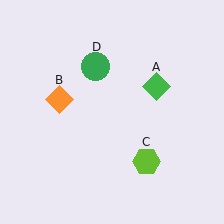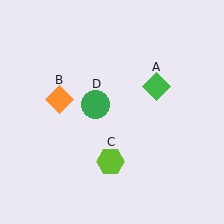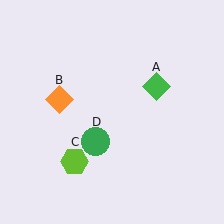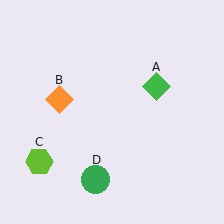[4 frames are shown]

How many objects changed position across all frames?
2 objects changed position: lime hexagon (object C), green circle (object D).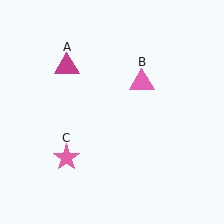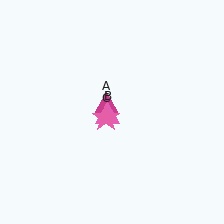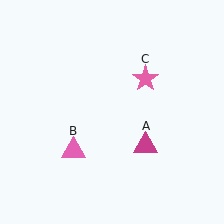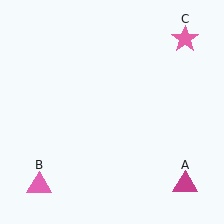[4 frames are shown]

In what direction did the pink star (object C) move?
The pink star (object C) moved up and to the right.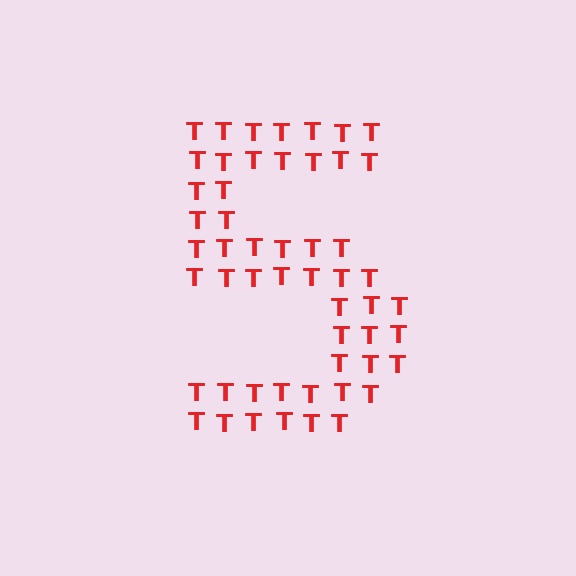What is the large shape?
The large shape is the digit 5.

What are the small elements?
The small elements are letter T's.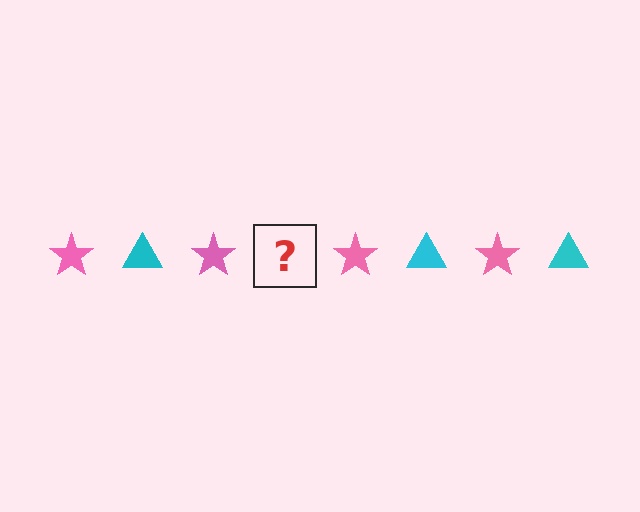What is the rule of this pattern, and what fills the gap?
The rule is that the pattern alternates between pink star and cyan triangle. The gap should be filled with a cyan triangle.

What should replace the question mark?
The question mark should be replaced with a cyan triangle.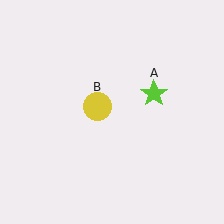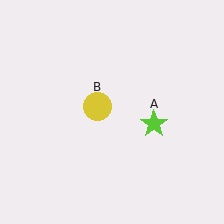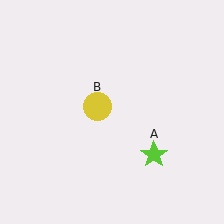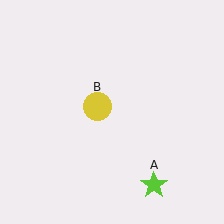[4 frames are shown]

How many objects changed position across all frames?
1 object changed position: lime star (object A).